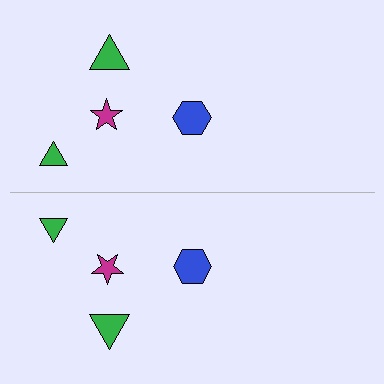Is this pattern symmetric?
Yes, this pattern has bilateral (reflection) symmetry.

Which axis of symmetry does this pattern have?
The pattern has a horizontal axis of symmetry running through the center of the image.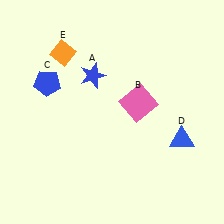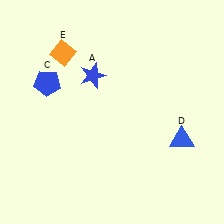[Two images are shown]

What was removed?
The pink square (B) was removed in Image 2.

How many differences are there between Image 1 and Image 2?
There is 1 difference between the two images.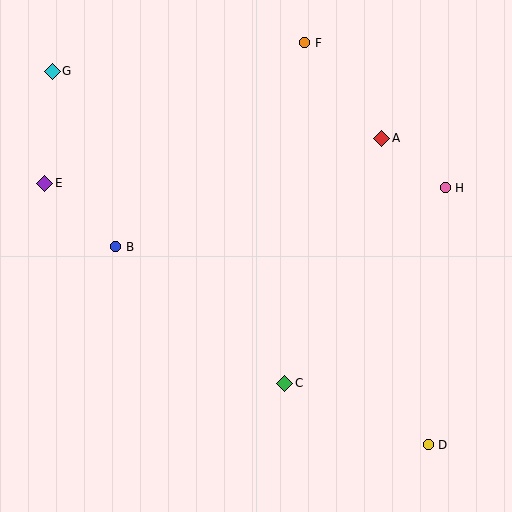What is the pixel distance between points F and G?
The distance between F and G is 254 pixels.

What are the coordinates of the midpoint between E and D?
The midpoint between E and D is at (237, 314).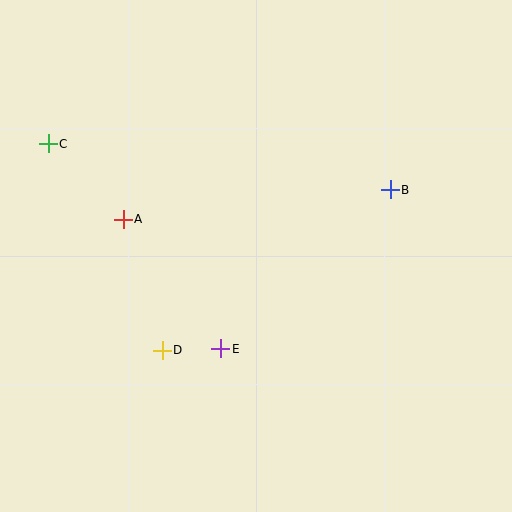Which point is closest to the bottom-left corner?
Point D is closest to the bottom-left corner.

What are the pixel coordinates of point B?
Point B is at (390, 190).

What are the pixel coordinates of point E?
Point E is at (221, 349).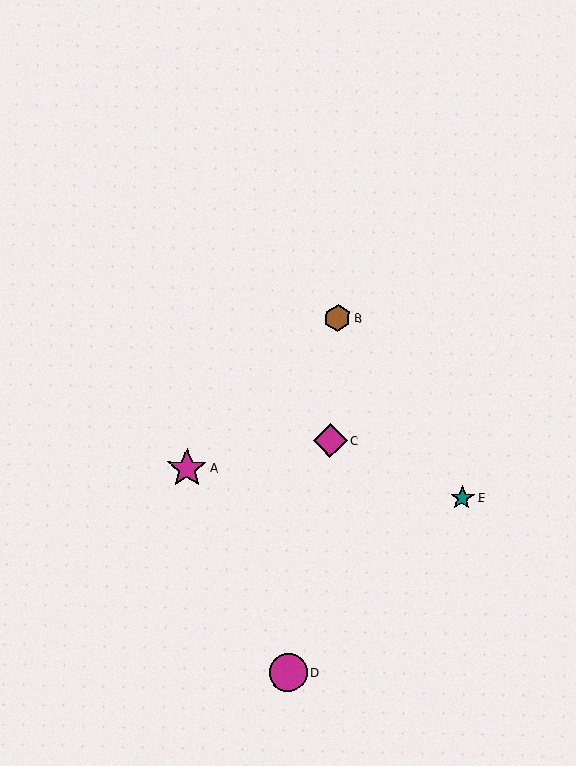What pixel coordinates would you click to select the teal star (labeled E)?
Click at (462, 498) to select the teal star E.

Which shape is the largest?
The magenta star (labeled A) is the largest.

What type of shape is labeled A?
Shape A is a magenta star.